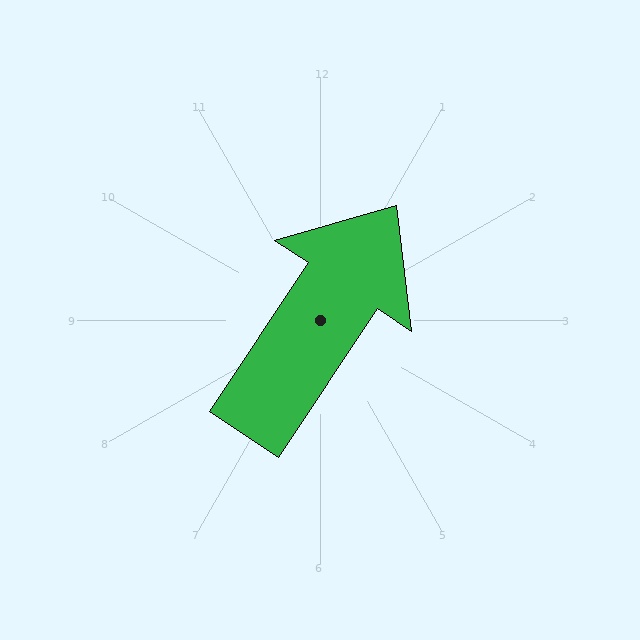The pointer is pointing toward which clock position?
Roughly 1 o'clock.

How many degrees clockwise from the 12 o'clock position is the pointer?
Approximately 34 degrees.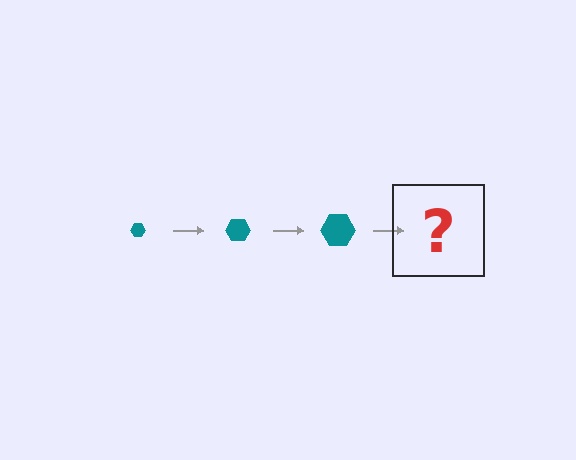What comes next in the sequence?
The next element should be a teal hexagon, larger than the previous one.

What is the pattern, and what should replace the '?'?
The pattern is that the hexagon gets progressively larger each step. The '?' should be a teal hexagon, larger than the previous one.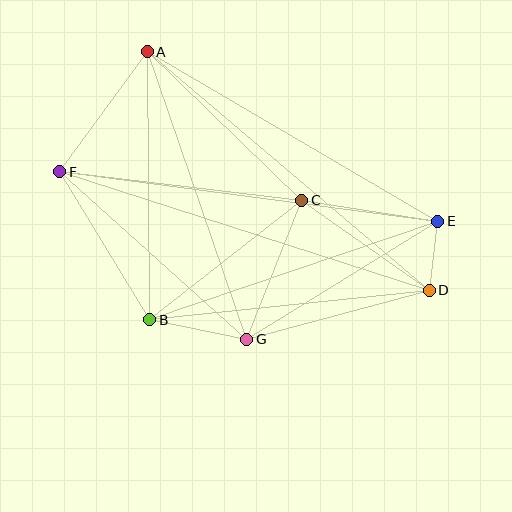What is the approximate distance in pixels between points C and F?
The distance between C and F is approximately 244 pixels.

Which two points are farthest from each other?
Points D and F are farthest from each other.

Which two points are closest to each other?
Points D and E are closest to each other.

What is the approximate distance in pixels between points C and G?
The distance between C and G is approximately 149 pixels.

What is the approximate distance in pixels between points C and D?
The distance between C and D is approximately 157 pixels.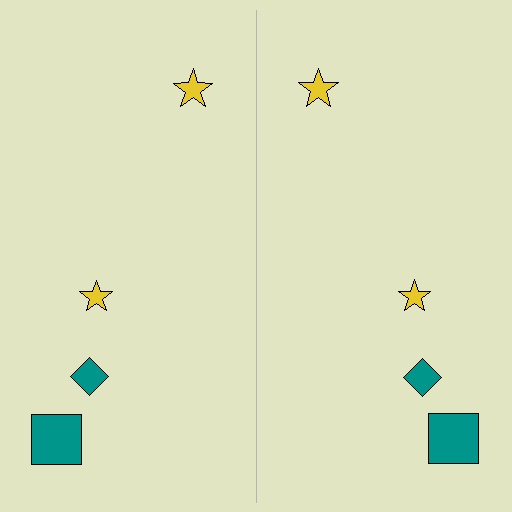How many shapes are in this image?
There are 8 shapes in this image.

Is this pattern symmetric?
Yes, this pattern has bilateral (reflection) symmetry.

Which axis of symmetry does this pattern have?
The pattern has a vertical axis of symmetry running through the center of the image.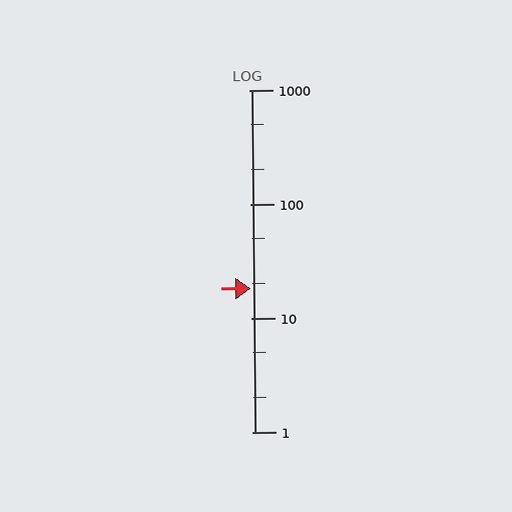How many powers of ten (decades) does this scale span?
The scale spans 3 decades, from 1 to 1000.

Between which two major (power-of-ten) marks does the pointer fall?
The pointer is between 10 and 100.